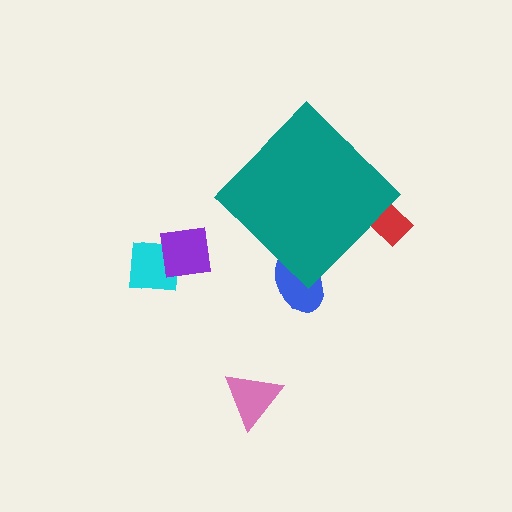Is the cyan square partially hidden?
No, the cyan square is fully visible.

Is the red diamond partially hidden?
Yes, the red diamond is partially hidden behind the teal diamond.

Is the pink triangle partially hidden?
No, the pink triangle is fully visible.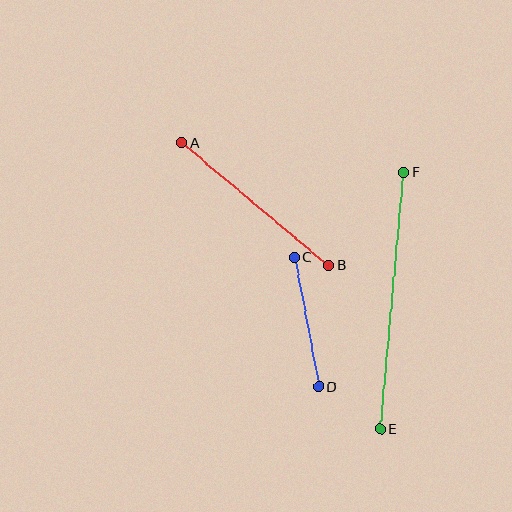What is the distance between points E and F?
The distance is approximately 258 pixels.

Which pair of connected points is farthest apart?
Points E and F are farthest apart.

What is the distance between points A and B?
The distance is approximately 191 pixels.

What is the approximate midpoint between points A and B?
The midpoint is at approximately (255, 204) pixels.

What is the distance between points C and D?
The distance is approximately 132 pixels.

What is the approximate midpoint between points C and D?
The midpoint is at approximately (307, 322) pixels.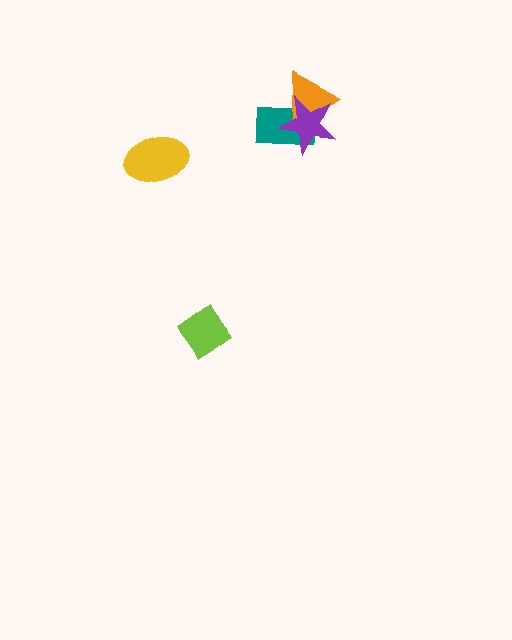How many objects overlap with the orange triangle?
2 objects overlap with the orange triangle.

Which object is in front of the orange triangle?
The purple star is in front of the orange triangle.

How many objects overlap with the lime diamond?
0 objects overlap with the lime diamond.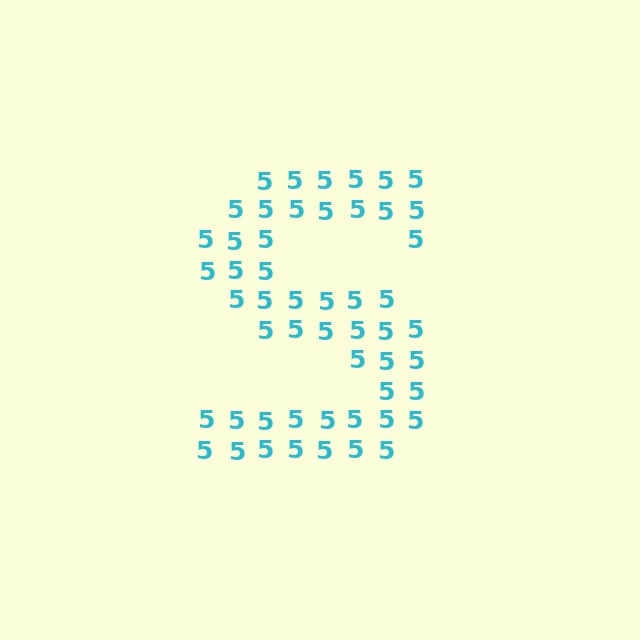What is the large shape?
The large shape is the letter S.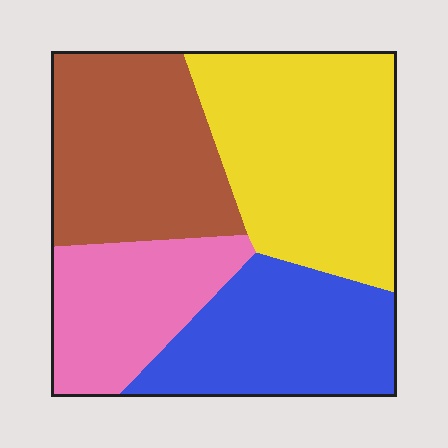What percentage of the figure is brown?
Brown takes up about one quarter (1/4) of the figure.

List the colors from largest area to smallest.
From largest to smallest: yellow, brown, blue, pink.